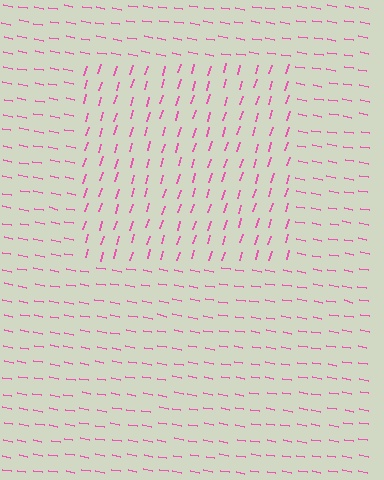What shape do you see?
I see a rectangle.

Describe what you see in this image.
The image is filled with small pink line segments. A rectangle region in the image has lines oriented differently from the surrounding lines, creating a visible texture boundary.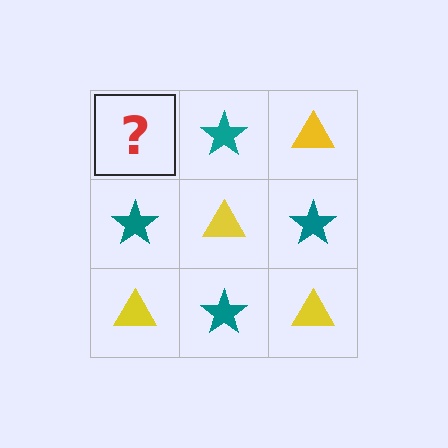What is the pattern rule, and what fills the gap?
The rule is that it alternates yellow triangle and teal star in a checkerboard pattern. The gap should be filled with a yellow triangle.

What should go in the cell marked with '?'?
The missing cell should contain a yellow triangle.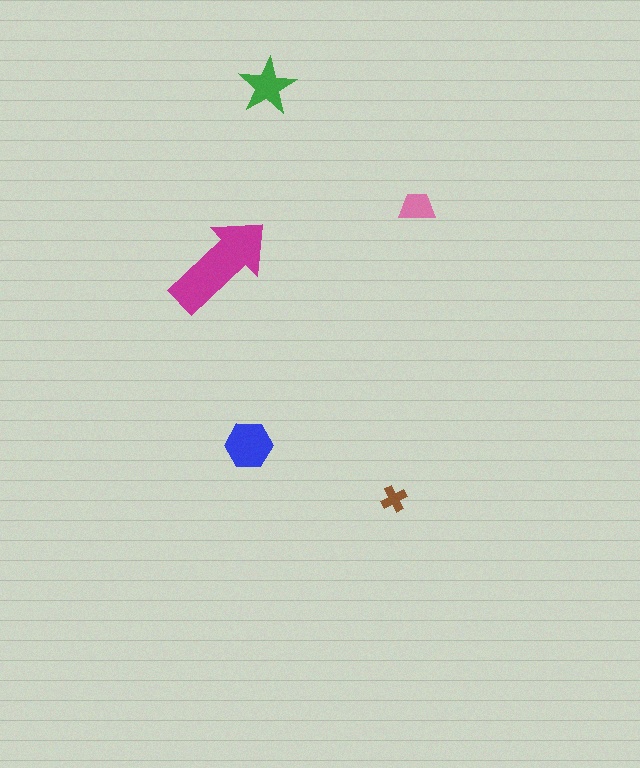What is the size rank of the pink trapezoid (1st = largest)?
4th.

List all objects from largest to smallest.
The magenta arrow, the blue hexagon, the green star, the pink trapezoid, the brown cross.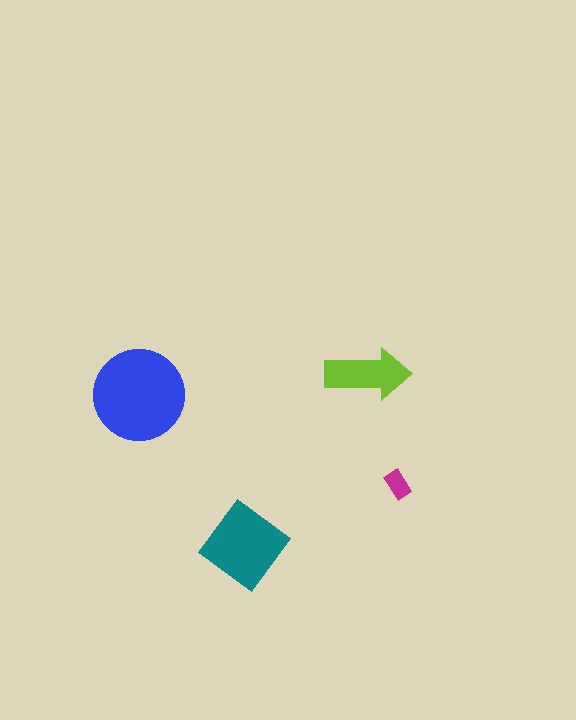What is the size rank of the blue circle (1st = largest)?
1st.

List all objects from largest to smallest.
The blue circle, the teal diamond, the lime arrow, the magenta rectangle.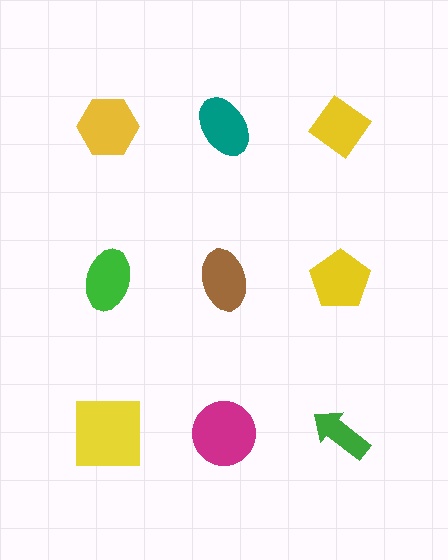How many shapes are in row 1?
3 shapes.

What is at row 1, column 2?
A teal ellipse.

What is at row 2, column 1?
A green ellipse.